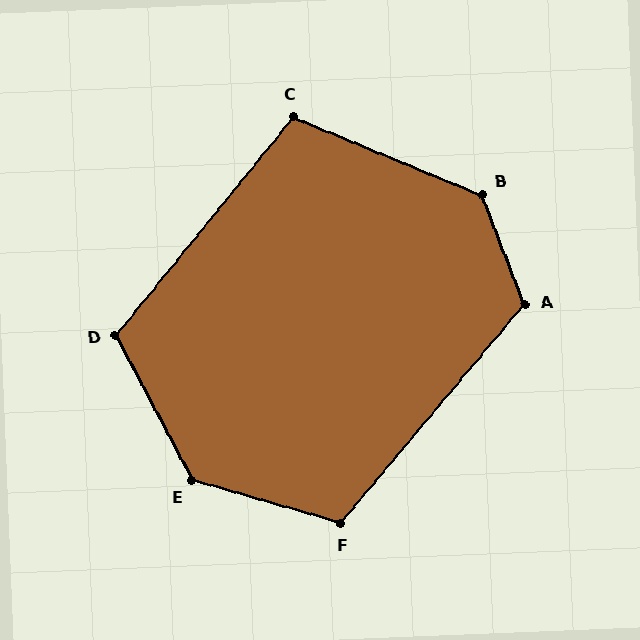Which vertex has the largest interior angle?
E, at approximately 134 degrees.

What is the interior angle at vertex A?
Approximately 119 degrees (obtuse).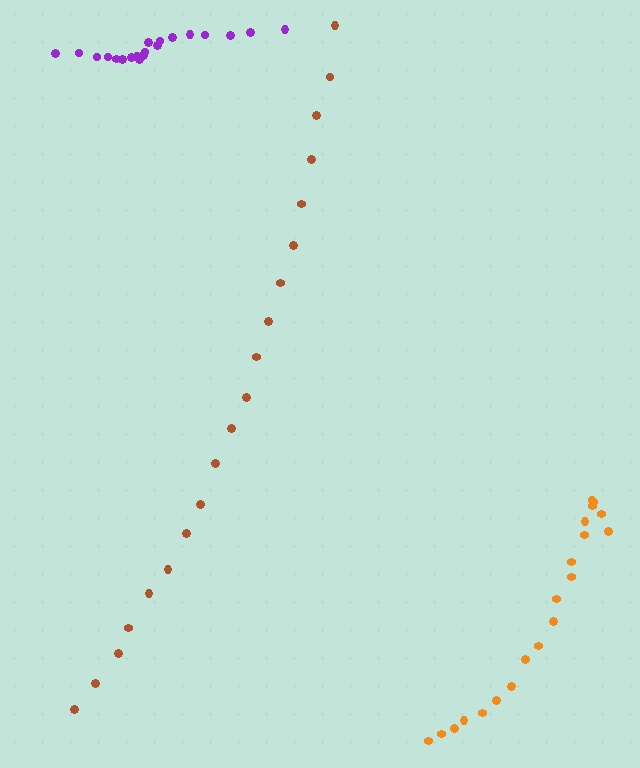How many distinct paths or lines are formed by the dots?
There are 3 distinct paths.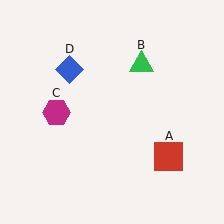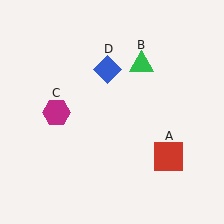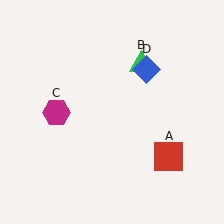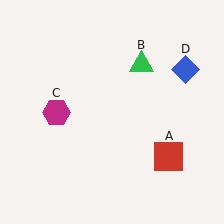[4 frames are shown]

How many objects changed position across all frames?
1 object changed position: blue diamond (object D).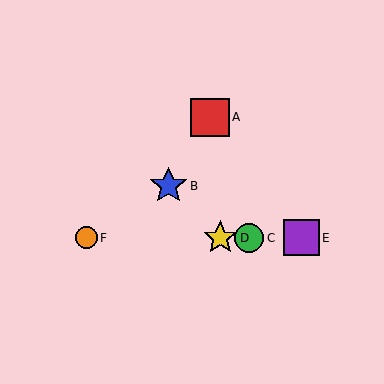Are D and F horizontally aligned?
Yes, both are at y≈238.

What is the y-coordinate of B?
Object B is at y≈186.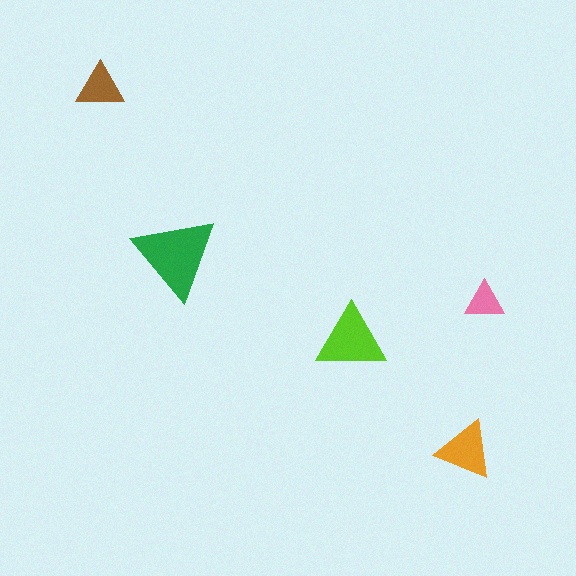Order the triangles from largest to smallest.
the green one, the lime one, the orange one, the brown one, the pink one.